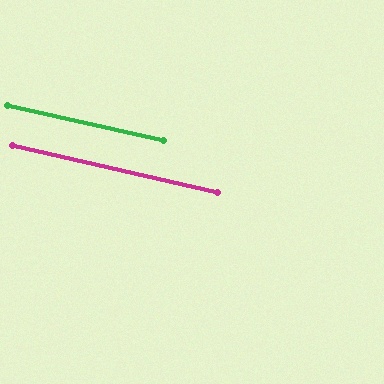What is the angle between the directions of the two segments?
Approximately 1 degree.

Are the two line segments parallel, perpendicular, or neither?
Parallel — their directions differ by only 0.7°.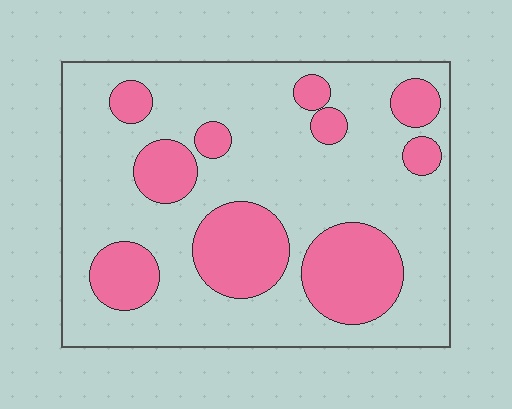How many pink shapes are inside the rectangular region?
10.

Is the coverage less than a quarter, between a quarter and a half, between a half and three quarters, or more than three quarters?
Between a quarter and a half.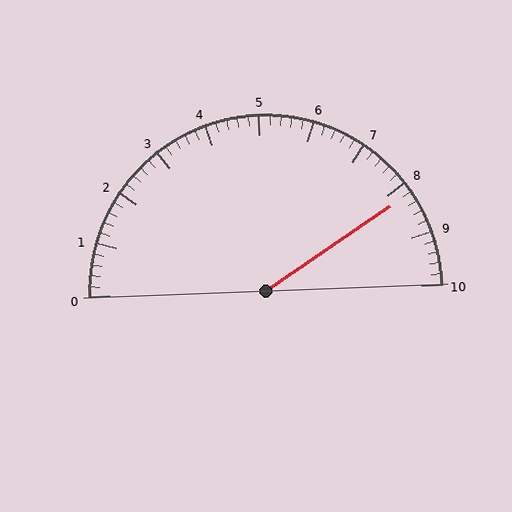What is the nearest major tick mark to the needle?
The nearest major tick mark is 8.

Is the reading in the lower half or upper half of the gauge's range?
The reading is in the upper half of the range (0 to 10).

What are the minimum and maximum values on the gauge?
The gauge ranges from 0 to 10.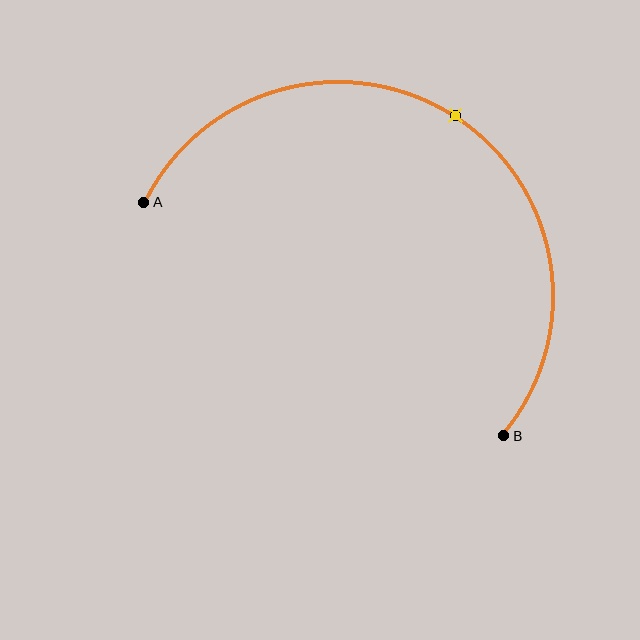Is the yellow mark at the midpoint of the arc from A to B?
Yes. The yellow mark lies on the arc at equal arc-length from both A and B — it is the arc midpoint.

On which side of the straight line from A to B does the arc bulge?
The arc bulges above the straight line connecting A and B.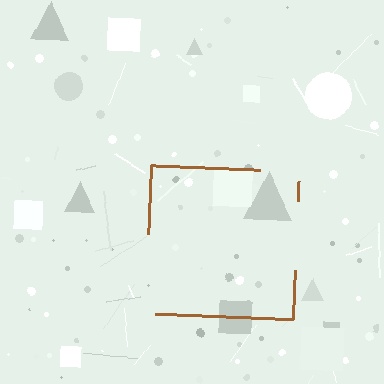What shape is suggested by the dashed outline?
The dashed outline suggests a square.